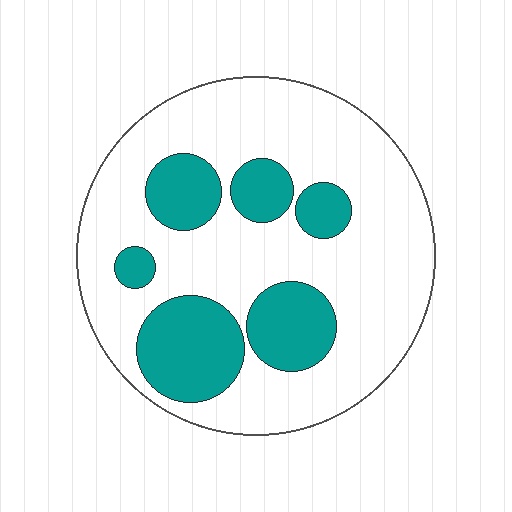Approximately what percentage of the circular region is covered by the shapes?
Approximately 25%.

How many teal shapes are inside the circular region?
6.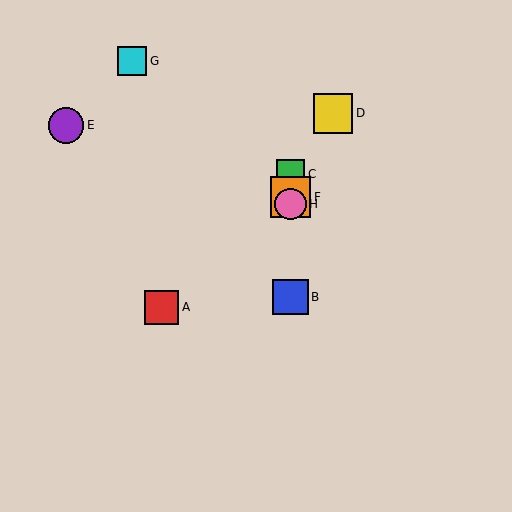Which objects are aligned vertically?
Objects B, C, F, H are aligned vertically.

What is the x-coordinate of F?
Object F is at x≈291.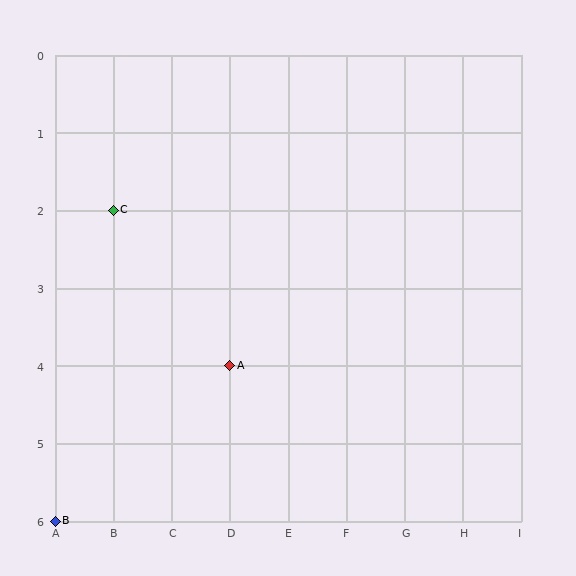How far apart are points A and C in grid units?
Points A and C are 2 columns and 2 rows apart (about 2.8 grid units diagonally).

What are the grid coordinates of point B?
Point B is at grid coordinates (A, 6).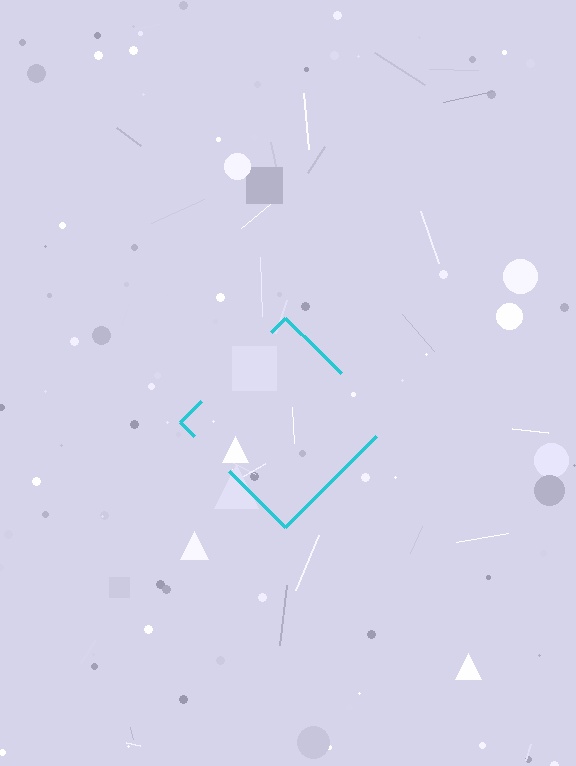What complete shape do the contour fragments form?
The contour fragments form a diamond.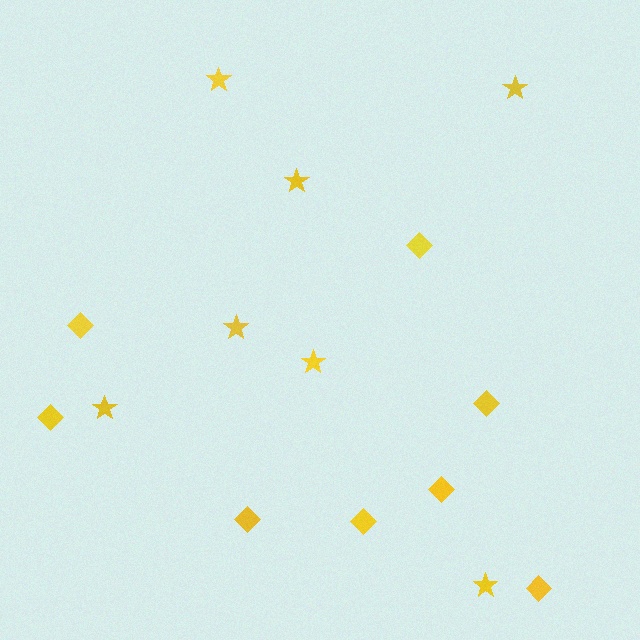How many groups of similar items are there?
There are 2 groups: one group of diamonds (8) and one group of stars (7).